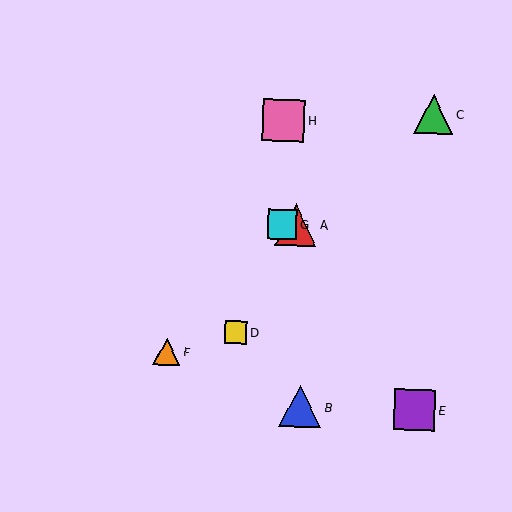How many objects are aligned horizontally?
2 objects (A, G) are aligned horizontally.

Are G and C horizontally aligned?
No, G is at y≈224 and C is at y≈114.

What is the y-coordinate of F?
Object F is at y≈351.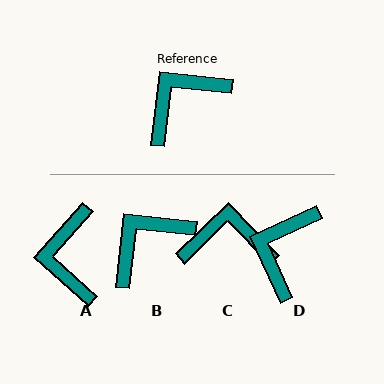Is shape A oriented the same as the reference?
No, it is off by about 55 degrees.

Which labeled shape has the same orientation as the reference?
B.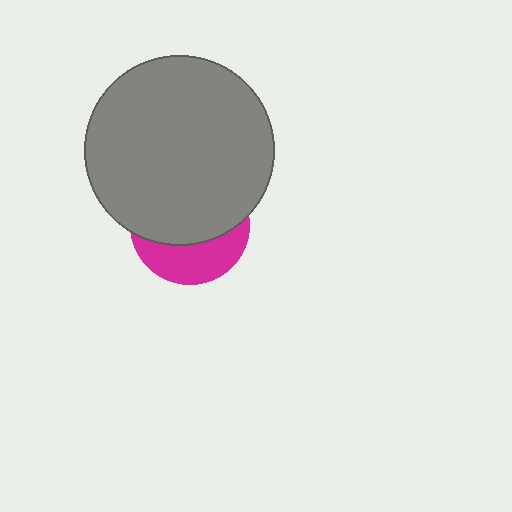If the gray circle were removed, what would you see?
You would see the complete magenta circle.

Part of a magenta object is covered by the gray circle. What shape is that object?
It is a circle.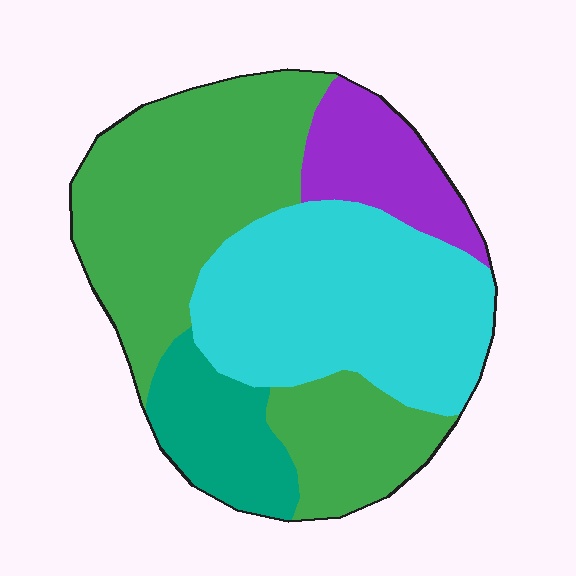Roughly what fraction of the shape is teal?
Teal covers 12% of the shape.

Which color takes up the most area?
Green, at roughly 45%.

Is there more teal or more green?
Green.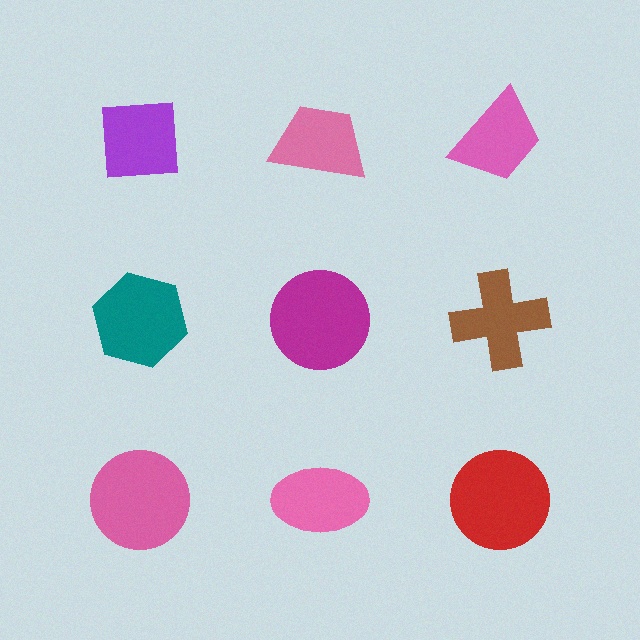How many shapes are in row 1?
3 shapes.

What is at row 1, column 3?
A pink trapezoid.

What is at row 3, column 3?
A red circle.